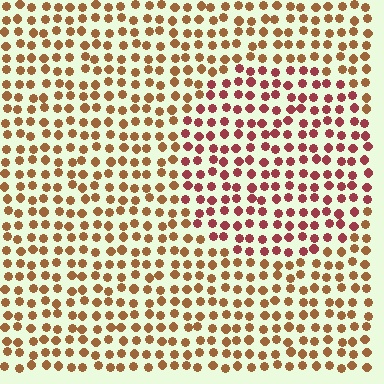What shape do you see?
I see a circle.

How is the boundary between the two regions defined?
The boundary is defined purely by a slight shift in hue (about 36 degrees). Spacing, size, and orientation are identical on both sides.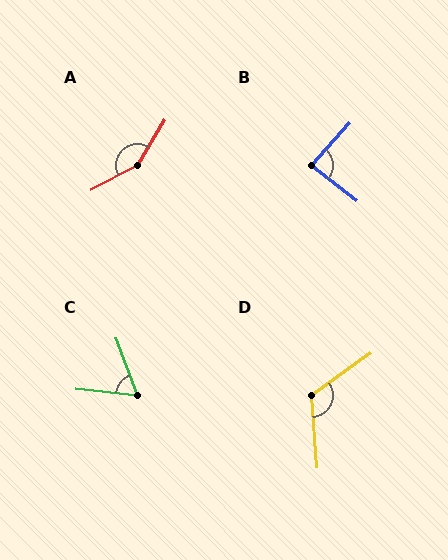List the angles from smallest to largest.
C (64°), B (86°), D (121°), A (148°).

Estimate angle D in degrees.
Approximately 121 degrees.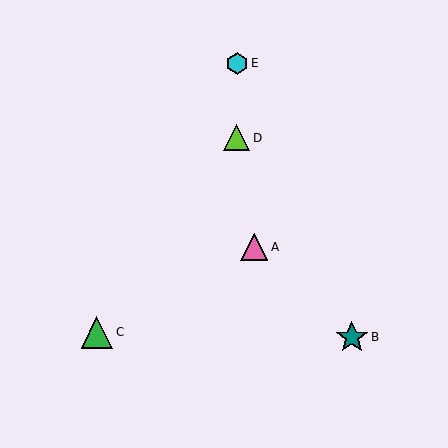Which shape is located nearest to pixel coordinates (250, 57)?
The cyan hexagon (labeled E) at (237, 63) is nearest to that location.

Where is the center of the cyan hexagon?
The center of the cyan hexagon is at (237, 63).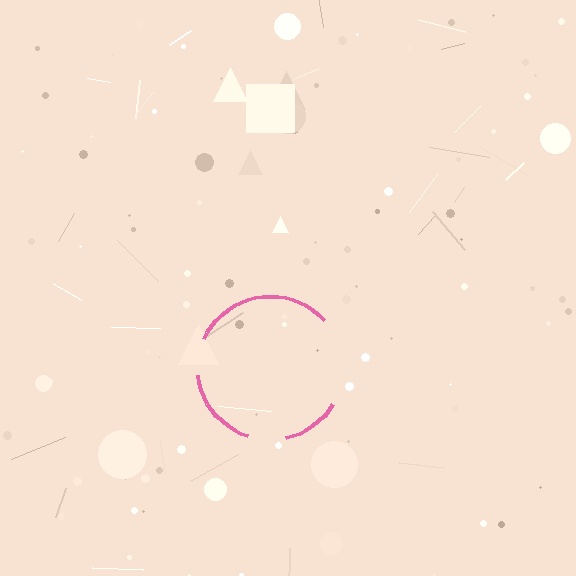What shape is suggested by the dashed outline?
The dashed outline suggests a circle.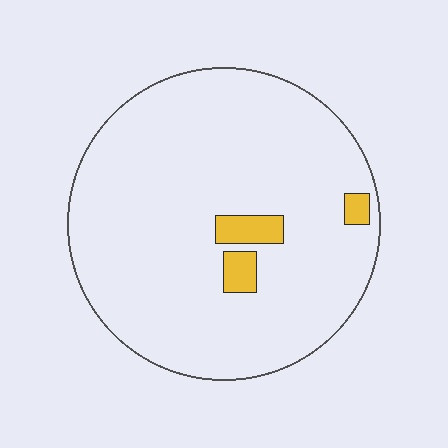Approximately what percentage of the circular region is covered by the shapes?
Approximately 5%.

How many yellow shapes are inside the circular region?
3.